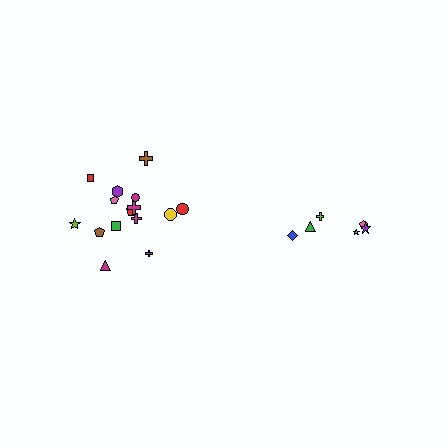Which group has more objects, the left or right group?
The left group.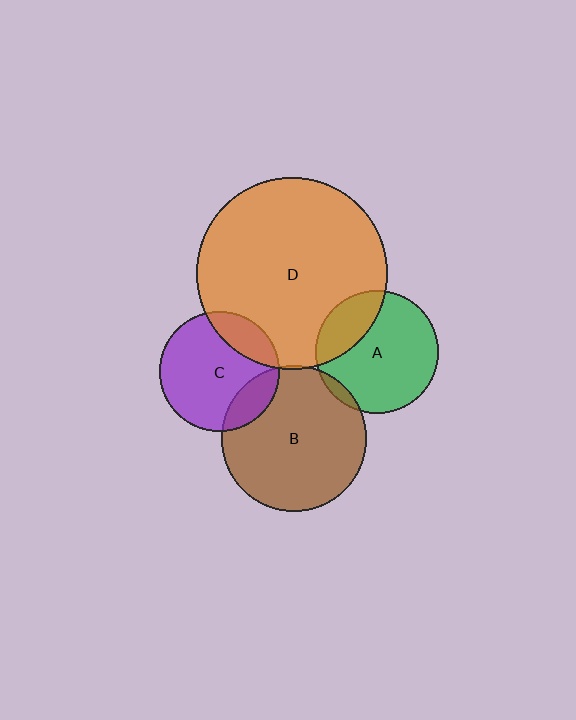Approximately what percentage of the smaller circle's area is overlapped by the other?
Approximately 5%.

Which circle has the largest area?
Circle D (orange).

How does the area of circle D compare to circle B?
Approximately 1.7 times.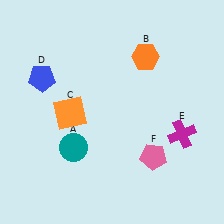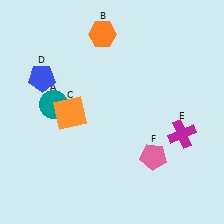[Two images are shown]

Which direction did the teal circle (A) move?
The teal circle (A) moved up.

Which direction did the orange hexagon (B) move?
The orange hexagon (B) moved left.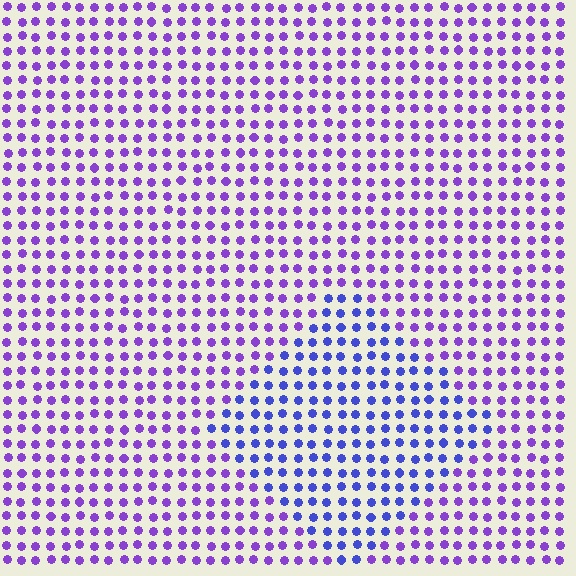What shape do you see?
I see a diamond.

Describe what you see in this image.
The image is filled with small purple elements in a uniform arrangement. A diamond-shaped region is visible where the elements are tinted to a slightly different hue, forming a subtle color boundary.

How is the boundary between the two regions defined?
The boundary is defined purely by a slight shift in hue (about 35 degrees). Spacing, size, and orientation are identical on both sides.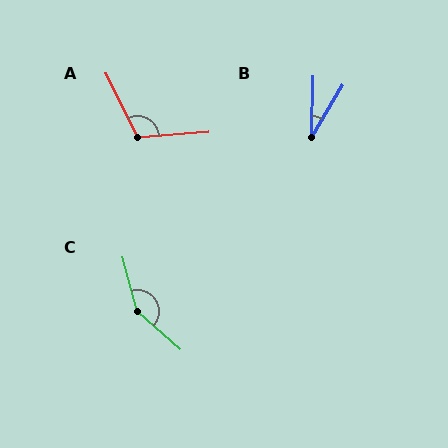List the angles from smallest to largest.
B (29°), A (111°), C (146°).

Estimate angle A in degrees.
Approximately 111 degrees.